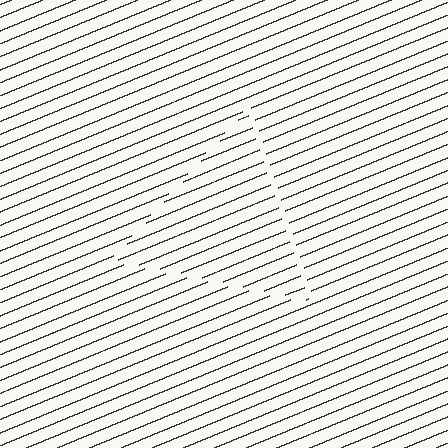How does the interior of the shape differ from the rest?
The interior of the shape contains the same grating, shifted by half a period — the contour is defined by the phase discontinuity where line-ends from the inner and outer gratings abut.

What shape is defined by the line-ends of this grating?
An illusory triangle. The interior of the shape contains the same grating, shifted by half a period — the contour is defined by the phase discontinuity where line-ends from the inner and outer gratings abut.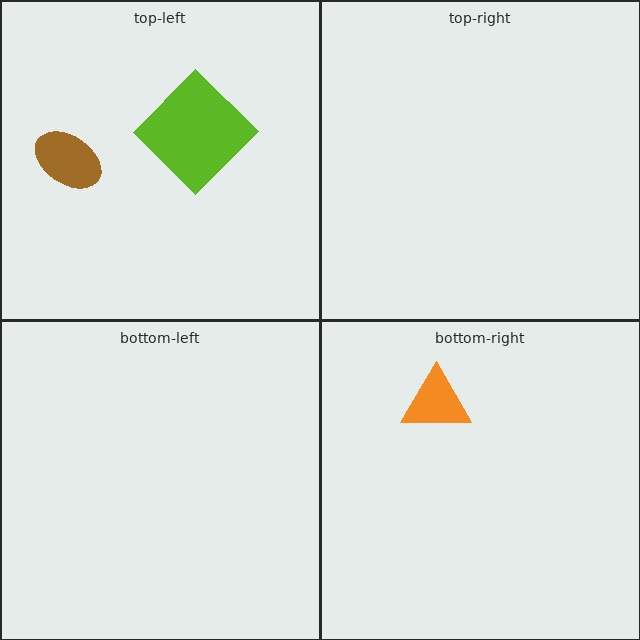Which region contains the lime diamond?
The top-left region.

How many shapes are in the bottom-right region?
1.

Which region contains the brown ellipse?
The top-left region.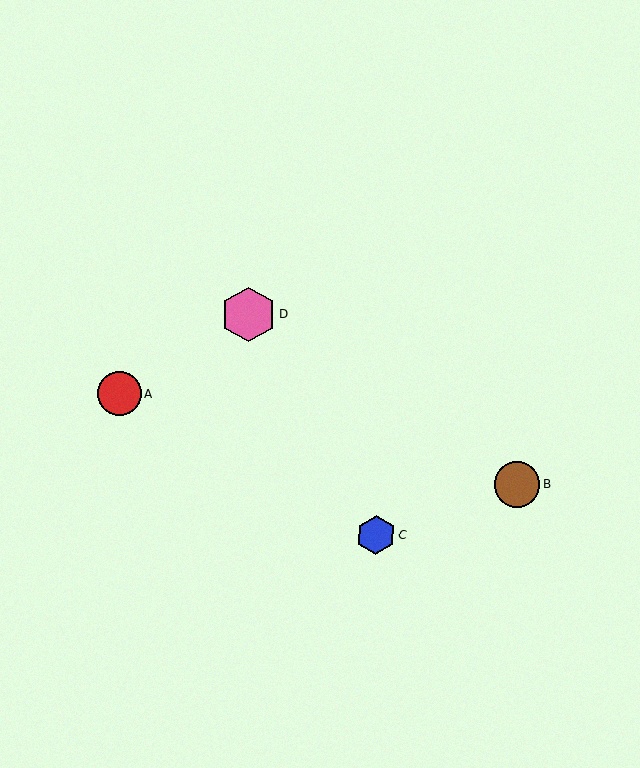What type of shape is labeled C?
Shape C is a blue hexagon.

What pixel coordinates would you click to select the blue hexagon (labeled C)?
Click at (376, 535) to select the blue hexagon C.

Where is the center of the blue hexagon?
The center of the blue hexagon is at (376, 535).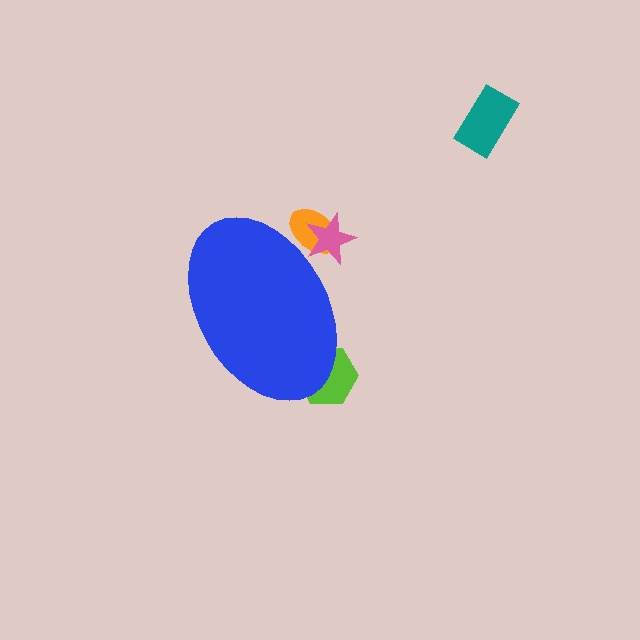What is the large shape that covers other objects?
A blue ellipse.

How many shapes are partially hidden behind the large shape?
3 shapes are partially hidden.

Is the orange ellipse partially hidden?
Yes, the orange ellipse is partially hidden behind the blue ellipse.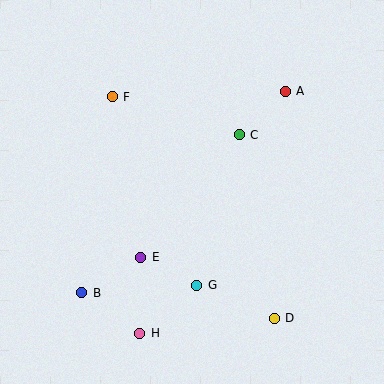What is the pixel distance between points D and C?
The distance between D and C is 187 pixels.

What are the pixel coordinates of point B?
Point B is at (82, 293).